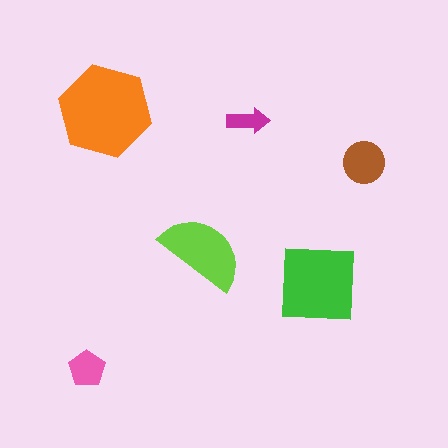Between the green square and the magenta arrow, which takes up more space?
The green square.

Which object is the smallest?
The magenta arrow.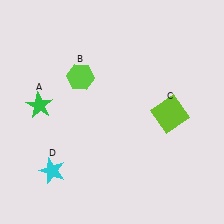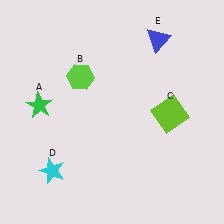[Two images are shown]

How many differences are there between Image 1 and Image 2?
There is 1 difference between the two images.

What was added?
A blue triangle (E) was added in Image 2.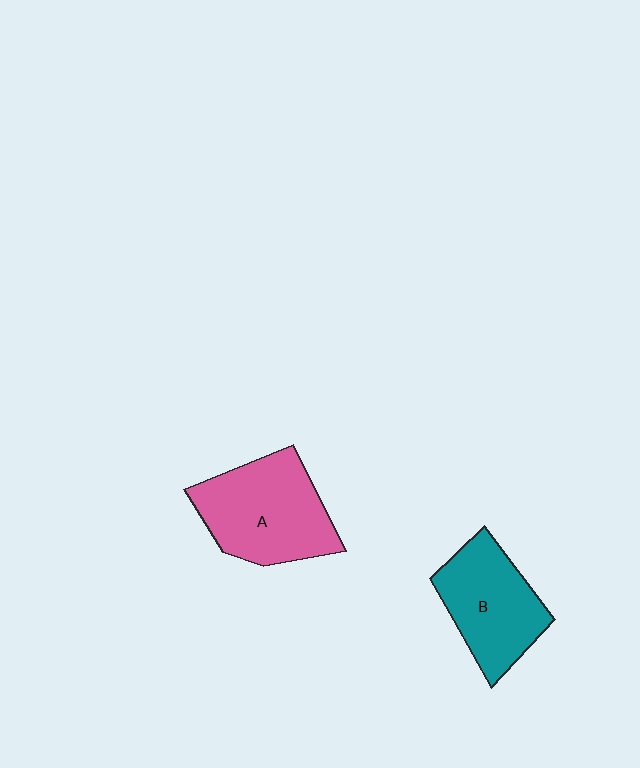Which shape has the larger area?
Shape A (pink).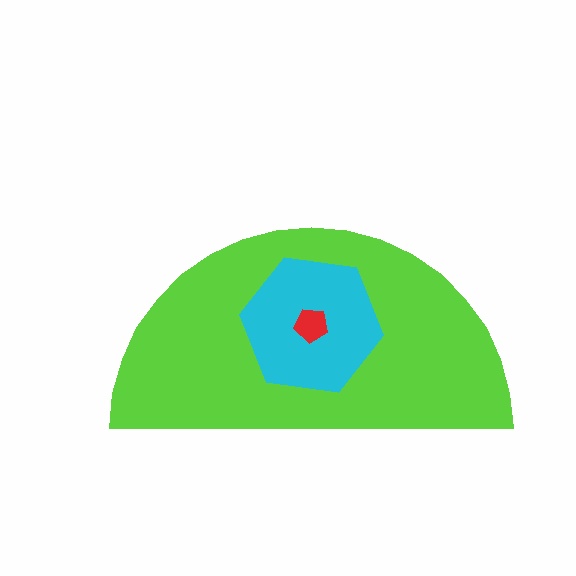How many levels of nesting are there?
3.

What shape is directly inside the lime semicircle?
The cyan hexagon.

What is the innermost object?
The red pentagon.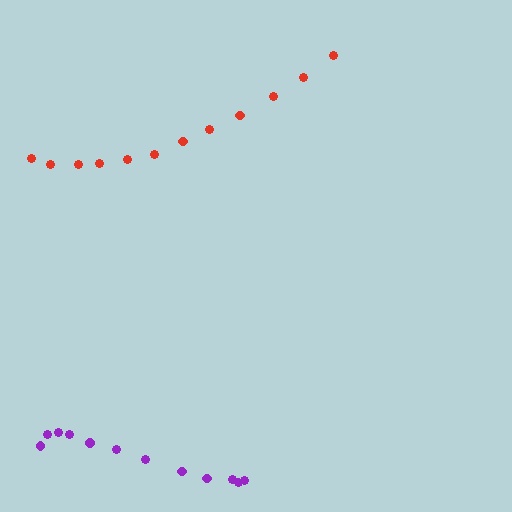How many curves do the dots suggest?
There are 2 distinct paths.